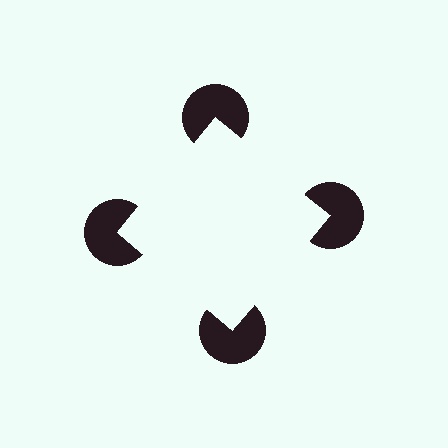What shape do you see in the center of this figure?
An illusory square — its edges are inferred from the aligned wedge cuts in the pac-man discs, not physically drawn.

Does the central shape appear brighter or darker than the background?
It typically appears slightly brighter than the background, even though no actual brightness change is drawn.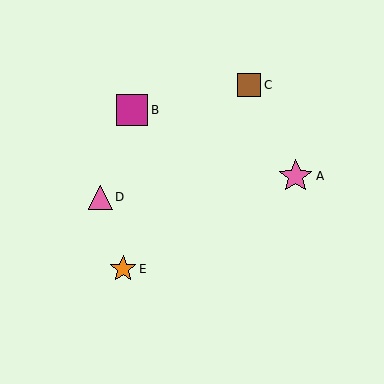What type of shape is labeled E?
Shape E is an orange star.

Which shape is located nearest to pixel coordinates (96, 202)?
The pink triangle (labeled D) at (100, 197) is nearest to that location.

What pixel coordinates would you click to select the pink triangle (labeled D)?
Click at (100, 197) to select the pink triangle D.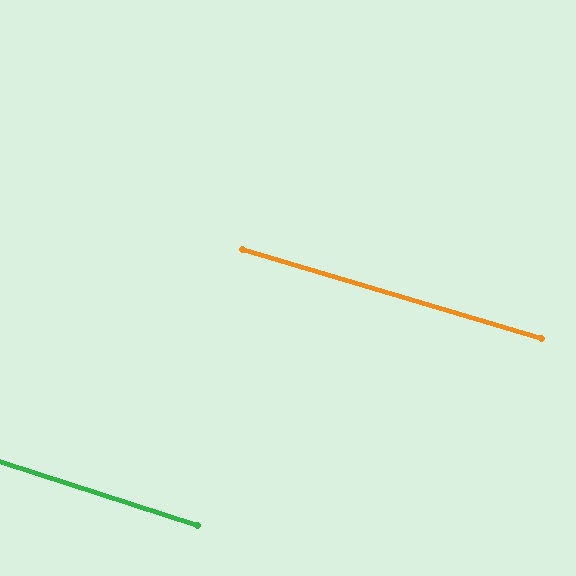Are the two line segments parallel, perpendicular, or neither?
Parallel — their directions differ by only 1.2°.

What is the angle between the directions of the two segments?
Approximately 1 degree.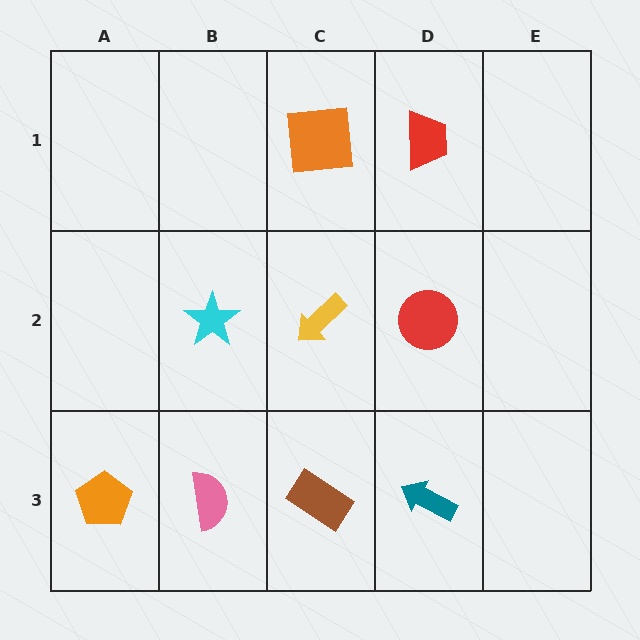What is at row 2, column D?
A red circle.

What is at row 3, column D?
A teal arrow.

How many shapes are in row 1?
2 shapes.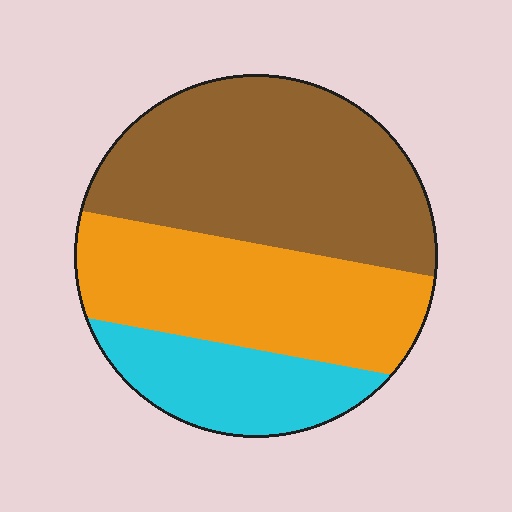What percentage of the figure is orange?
Orange covers around 35% of the figure.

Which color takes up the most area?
Brown, at roughly 45%.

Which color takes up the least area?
Cyan, at roughly 20%.